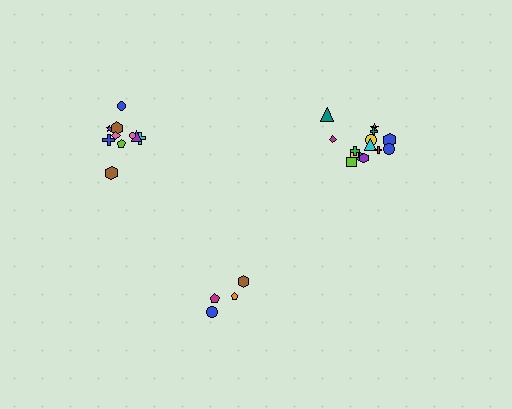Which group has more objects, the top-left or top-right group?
The top-right group.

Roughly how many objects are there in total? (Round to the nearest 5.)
Roughly 30 objects in total.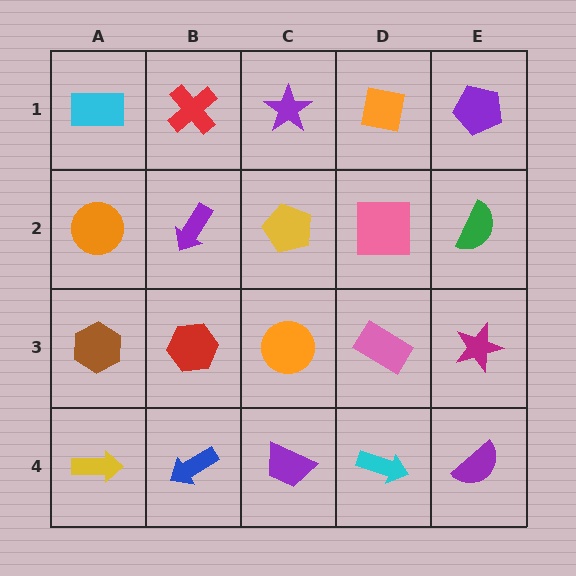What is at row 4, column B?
A blue arrow.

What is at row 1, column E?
A purple pentagon.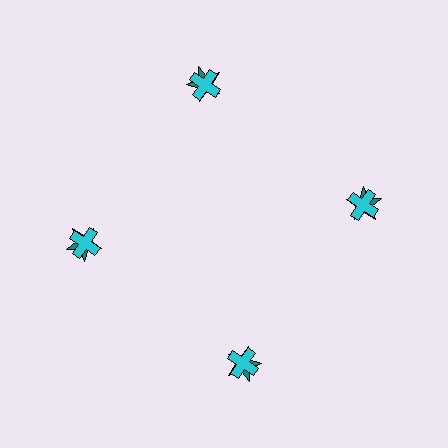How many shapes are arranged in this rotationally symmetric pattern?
There are 8 shapes, arranged in 4 groups of 2.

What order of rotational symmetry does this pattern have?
This pattern has 4-fold rotational symmetry.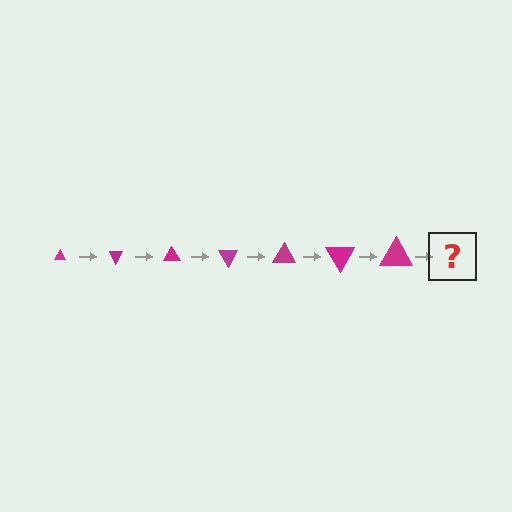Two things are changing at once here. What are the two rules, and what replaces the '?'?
The two rules are that the triangle grows larger each step and it rotates 60 degrees each step. The '?' should be a triangle, larger than the previous one and rotated 420 degrees from the start.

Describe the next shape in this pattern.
It should be a triangle, larger than the previous one and rotated 420 degrees from the start.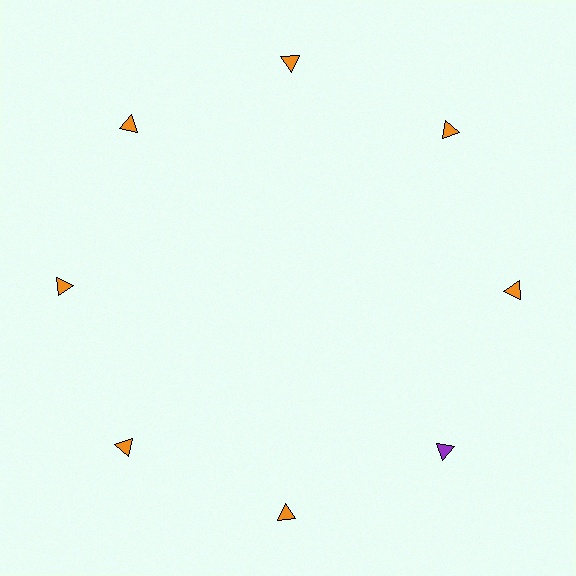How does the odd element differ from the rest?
It has a different color: purple instead of orange.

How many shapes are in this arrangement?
There are 8 shapes arranged in a ring pattern.